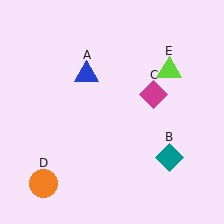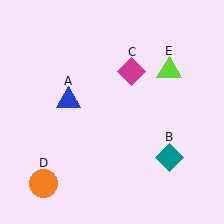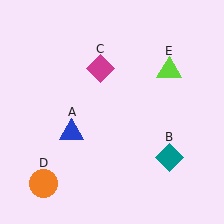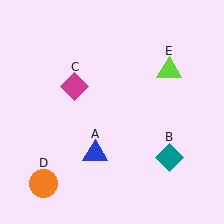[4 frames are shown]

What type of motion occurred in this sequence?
The blue triangle (object A), magenta diamond (object C) rotated counterclockwise around the center of the scene.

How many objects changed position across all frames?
2 objects changed position: blue triangle (object A), magenta diamond (object C).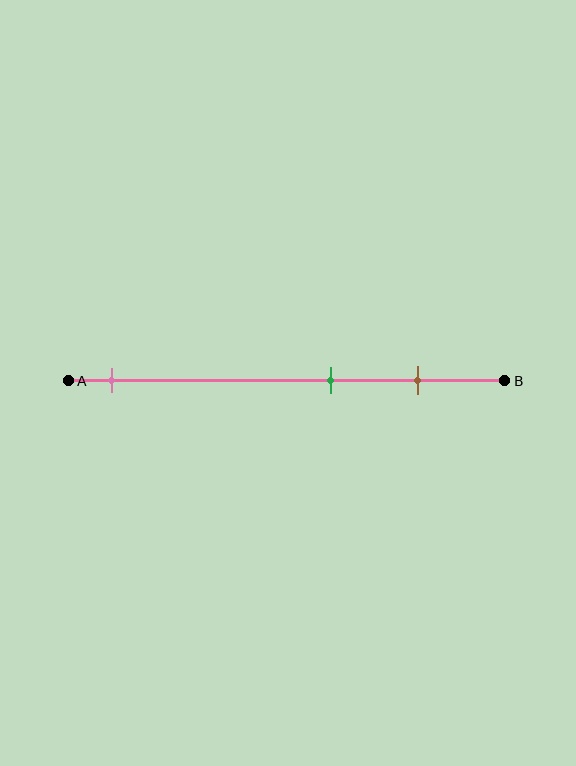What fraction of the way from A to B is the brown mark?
The brown mark is approximately 80% (0.8) of the way from A to B.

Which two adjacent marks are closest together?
The green and brown marks are the closest adjacent pair.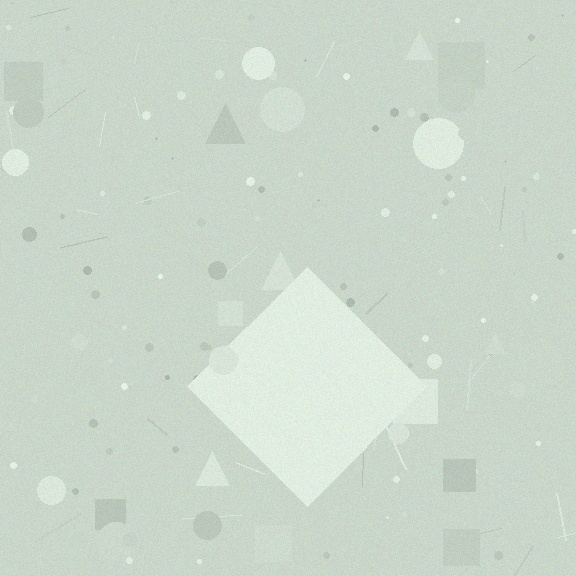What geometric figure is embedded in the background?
A diamond is embedded in the background.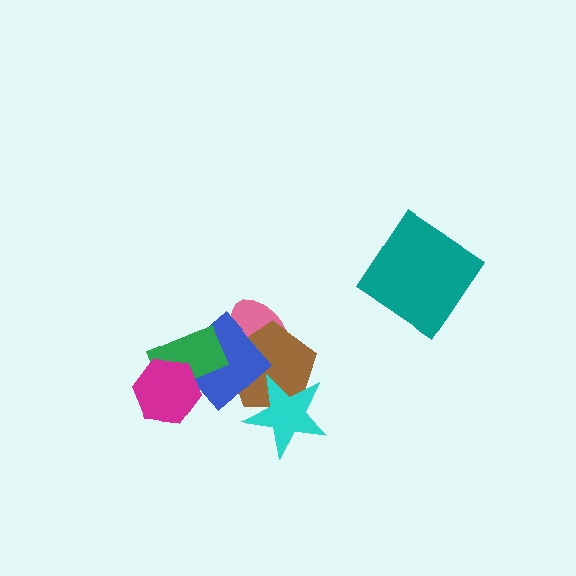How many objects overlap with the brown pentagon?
3 objects overlap with the brown pentagon.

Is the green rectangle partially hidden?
Yes, it is partially covered by another shape.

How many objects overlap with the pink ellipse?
2 objects overlap with the pink ellipse.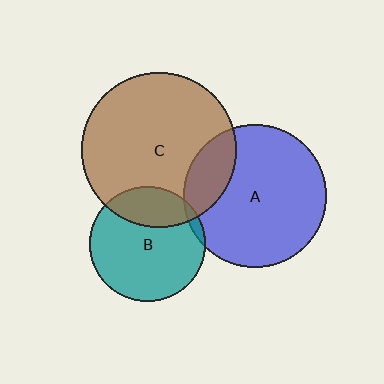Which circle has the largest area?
Circle C (brown).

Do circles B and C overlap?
Yes.